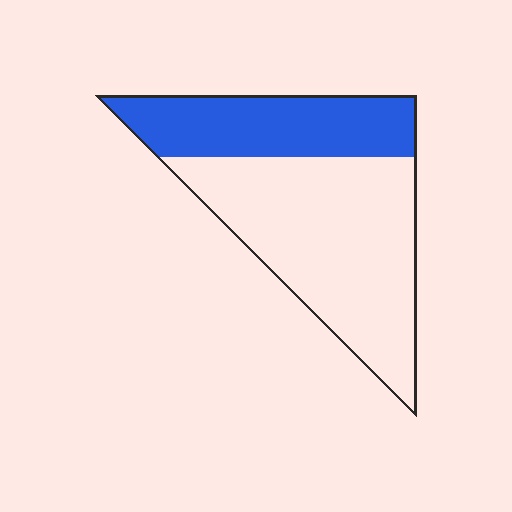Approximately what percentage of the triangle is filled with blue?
Approximately 35%.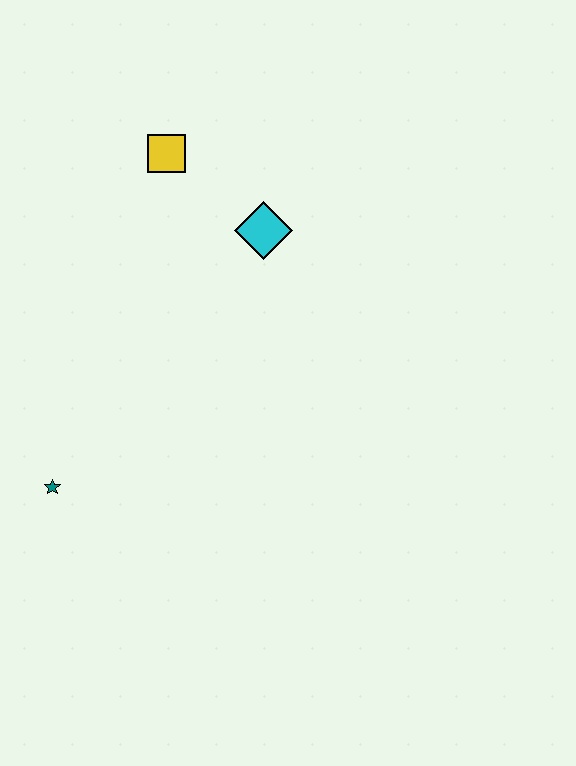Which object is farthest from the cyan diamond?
The teal star is farthest from the cyan diamond.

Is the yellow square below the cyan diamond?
No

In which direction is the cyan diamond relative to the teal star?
The cyan diamond is above the teal star.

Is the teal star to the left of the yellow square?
Yes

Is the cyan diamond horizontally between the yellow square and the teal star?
No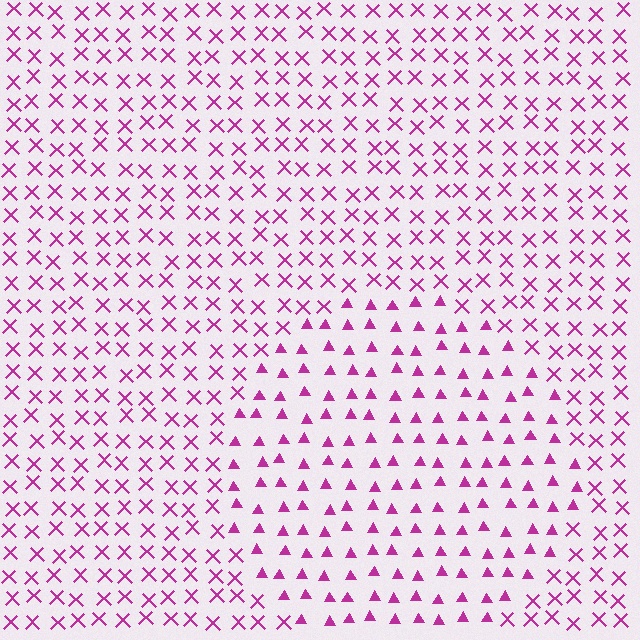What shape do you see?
I see a circle.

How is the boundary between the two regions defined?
The boundary is defined by a change in element shape: triangles inside vs. X marks outside. All elements share the same color and spacing.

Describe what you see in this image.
The image is filled with small magenta elements arranged in a uniform grid. A circle-shaped region contains triangles, while the surrounding area contains X marks. The boundary is defined purely by the change in element shape.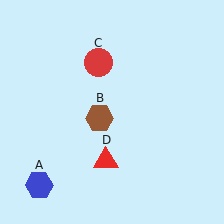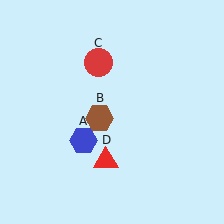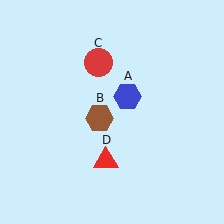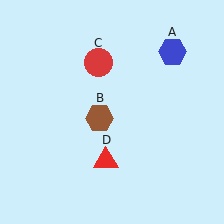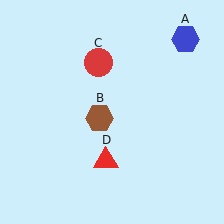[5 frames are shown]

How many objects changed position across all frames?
1 object changed position: blue hexagon (object A).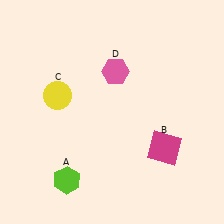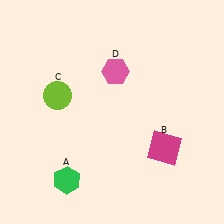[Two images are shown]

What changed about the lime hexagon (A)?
In Image 1, A is lime. In Image 2, it changed to green.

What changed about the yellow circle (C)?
In Image 1, C is yellow. In Image 2, it changed to lime.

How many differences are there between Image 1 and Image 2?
There are 2 differences between the two images.